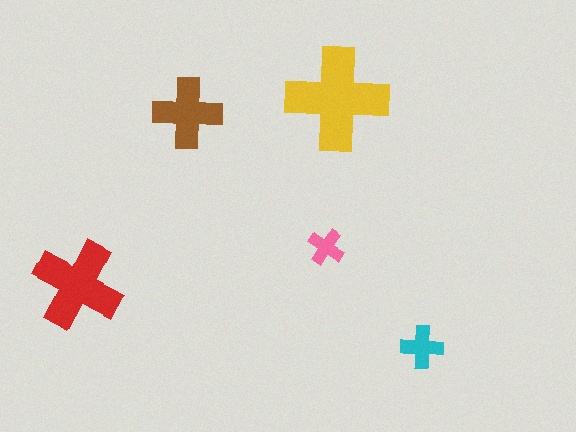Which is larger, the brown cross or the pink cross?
The brown one.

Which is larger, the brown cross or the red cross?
The red one.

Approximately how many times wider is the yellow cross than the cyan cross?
About 2.5 times wider.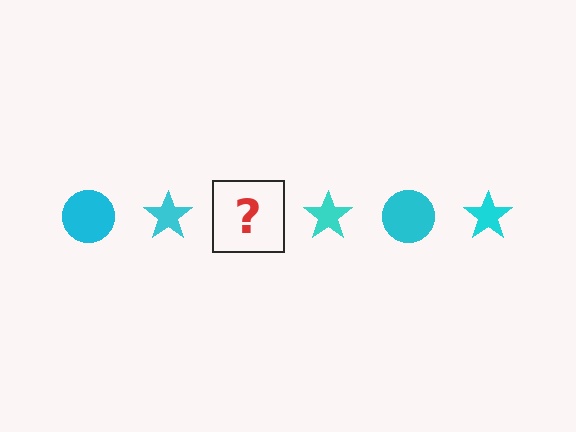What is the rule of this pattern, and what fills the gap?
The rule is that the pattern cycles through circle, star shapes in cyan. The gap should be filled with a cyan circle.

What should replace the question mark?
The question mark should be replaced with a cyan circle.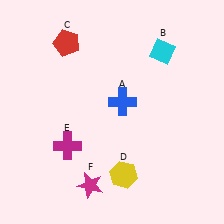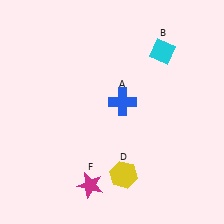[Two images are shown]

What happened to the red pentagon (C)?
The red pentagon (C) was removed in Image 2. It was in the top-left area of Image 1.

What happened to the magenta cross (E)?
The magenta cross (E) was removed in Image 2. It was in the bottom-left area of Image 1.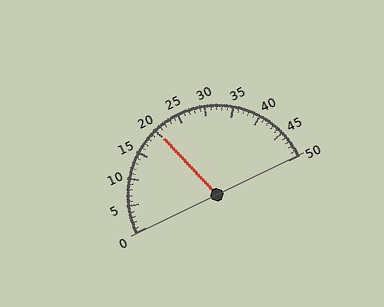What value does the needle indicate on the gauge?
The needle indicates approximately 20.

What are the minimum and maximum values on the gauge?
The gauge ranges from 0 to 50.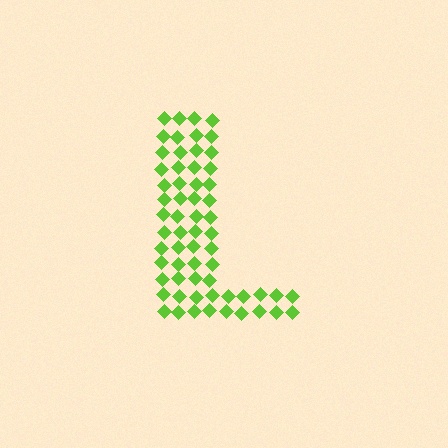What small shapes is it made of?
It is made of small diamonds.